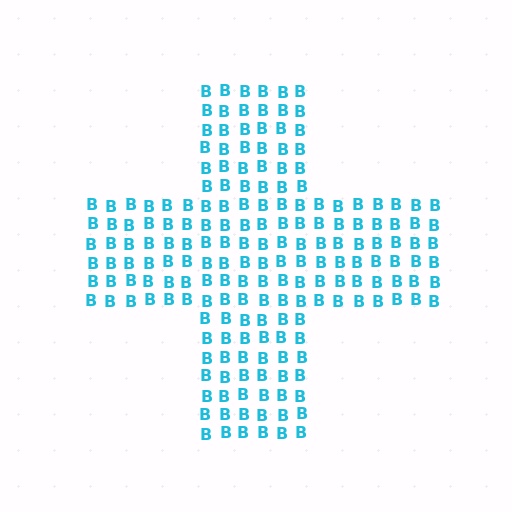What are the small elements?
The small elements are letter B's.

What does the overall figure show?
The overall figure shows a cross.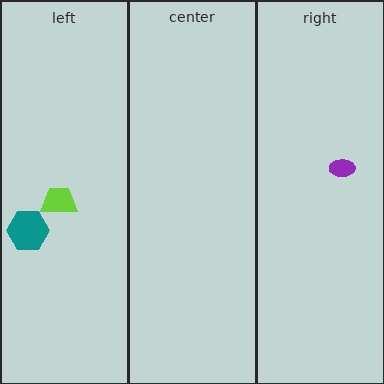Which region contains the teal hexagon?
The left region.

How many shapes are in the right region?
1.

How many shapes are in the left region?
2.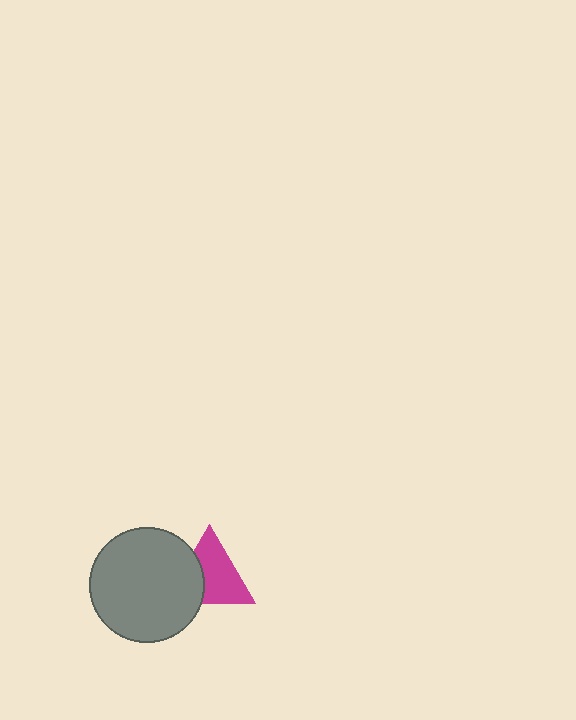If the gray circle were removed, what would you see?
You would see the complete magenta triangle.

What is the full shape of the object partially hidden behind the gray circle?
The partially hidden object is a magenta triangle.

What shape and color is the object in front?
The object in front is a gray circle.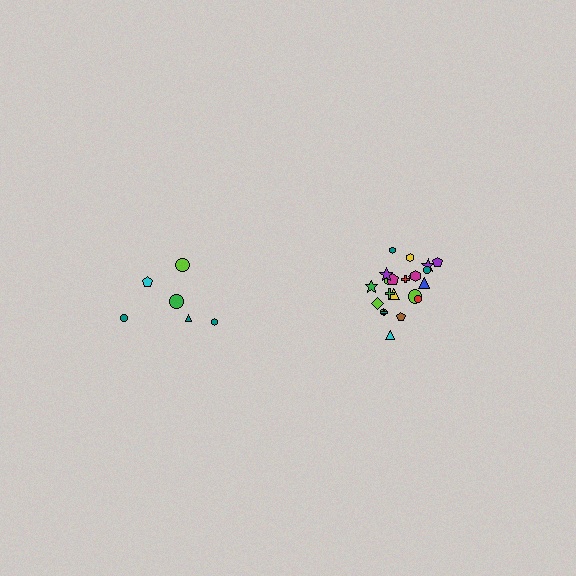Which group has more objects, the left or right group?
The right group.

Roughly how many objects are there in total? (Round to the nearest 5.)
Roughly 30 objects in total.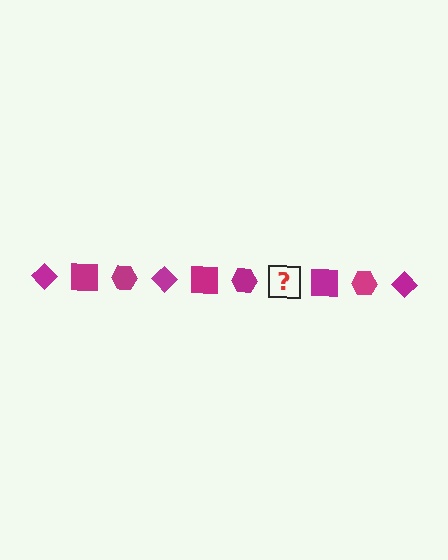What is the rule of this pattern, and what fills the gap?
The rule is that the pattern cycles through diamond, square, hexagon shapes in magenta. The gap should be filled with a magenta diamond.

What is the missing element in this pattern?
The missing element is a magenta diamond.